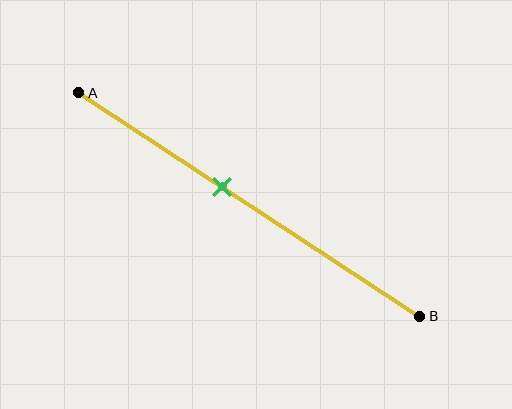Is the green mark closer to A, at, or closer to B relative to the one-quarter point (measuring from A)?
The green mark is closer to point B than the one-quarter point of segment AB.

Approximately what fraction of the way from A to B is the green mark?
The green mark is approximately 40% of the way from A to B.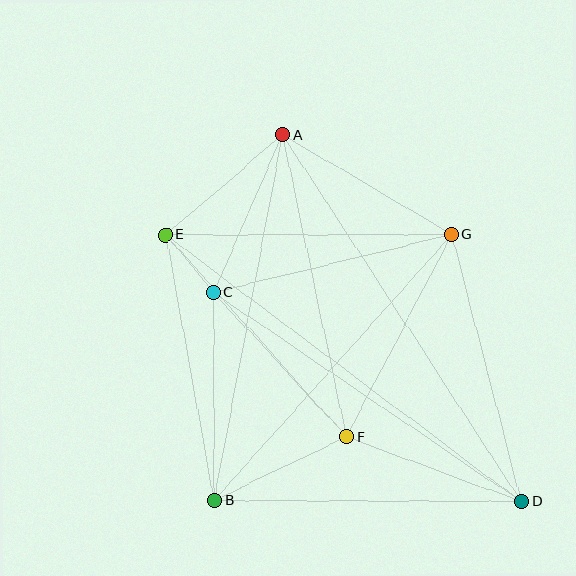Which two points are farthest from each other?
Points D and E are farthest from each other.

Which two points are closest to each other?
Points C and E are closest to each other.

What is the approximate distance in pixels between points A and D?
The distance between A and D is approximately 438 pixels.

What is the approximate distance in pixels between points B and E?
The distance between B and E is approximately 270 pixels.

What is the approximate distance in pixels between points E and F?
The distance between E and F is approximately 272 pixels.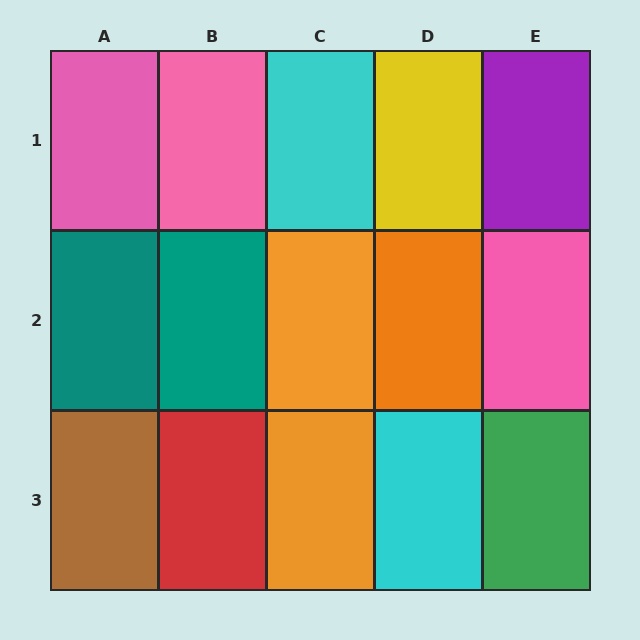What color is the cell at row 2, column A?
Teal.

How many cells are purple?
1 cell is purple.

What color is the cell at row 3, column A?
Brown.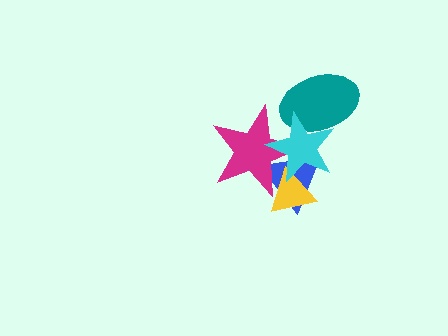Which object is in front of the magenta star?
The cyan star is in front of the magenta star.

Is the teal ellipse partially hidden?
Yes, it is partially covered by another shape.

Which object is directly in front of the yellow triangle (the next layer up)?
The magenta star is directly in front of the yellow triangle.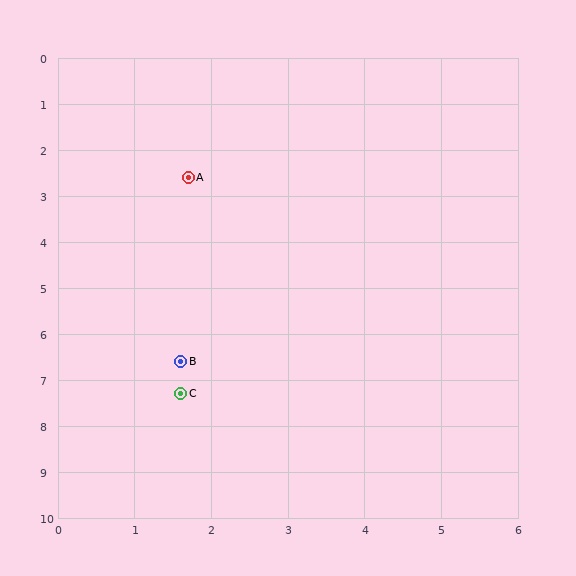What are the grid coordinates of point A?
Point A is at approximately (1.7, 2.6).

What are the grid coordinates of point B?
Point B is at approximately (1.6, 6.6).